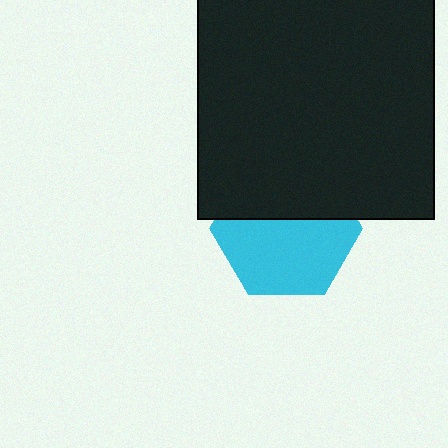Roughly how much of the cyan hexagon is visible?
About half of it is visible (roughly 59%).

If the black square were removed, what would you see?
You would see the complete cyan hexagon.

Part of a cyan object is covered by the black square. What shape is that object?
It is a hexagon.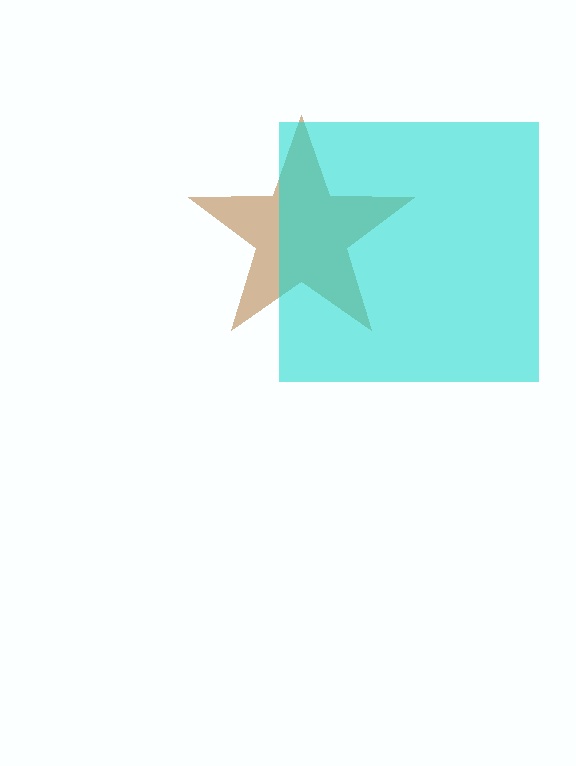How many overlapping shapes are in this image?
There are 2 overlapping shapes in the image.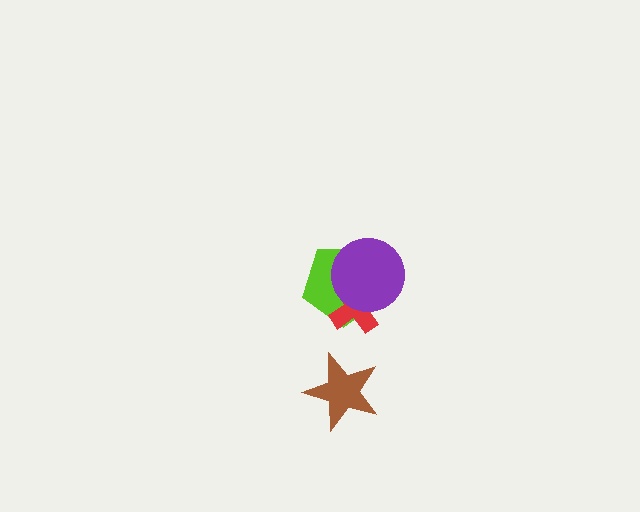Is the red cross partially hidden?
Yes, it is partially covered by another shape.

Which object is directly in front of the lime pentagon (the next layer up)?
The red cross is directly in front of the lime pentagon.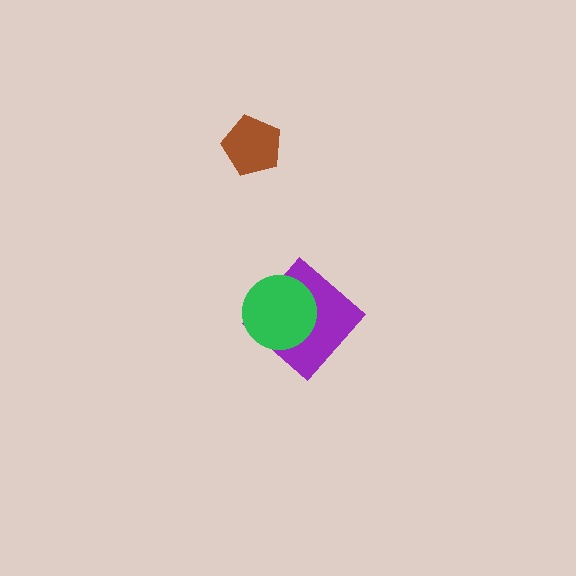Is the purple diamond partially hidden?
Yes, it is partially covered by another shape.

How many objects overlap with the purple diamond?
1 object overlaps with the purple diamond.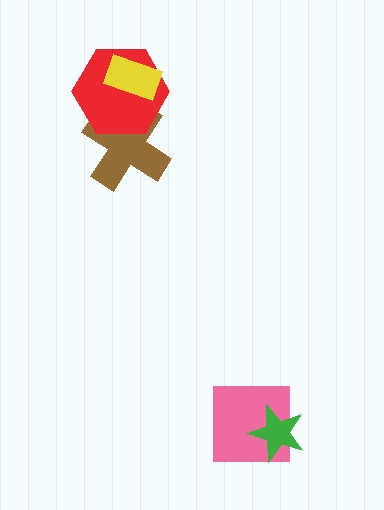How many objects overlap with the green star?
1 object overlaps with the green star.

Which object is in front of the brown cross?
The red hexagon is in front of the brown cross.